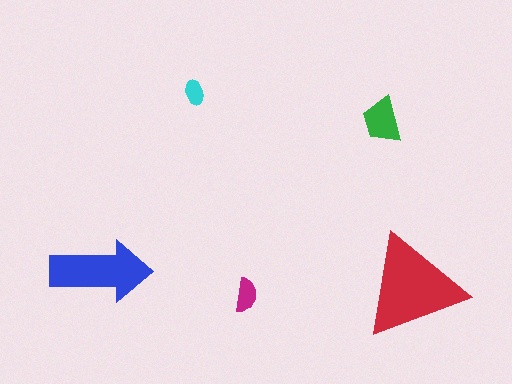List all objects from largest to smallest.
The red triangle, the blue arrow, the green trapezoid, the magenta semicircle, the cyan ellipse.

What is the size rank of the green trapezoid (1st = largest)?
3rd.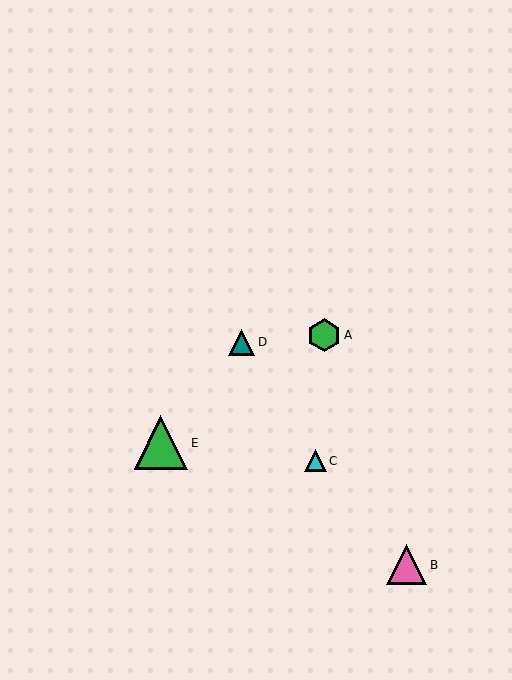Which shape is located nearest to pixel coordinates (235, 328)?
The teal triangle (labeled D) at (241, 342) is nearest to that location.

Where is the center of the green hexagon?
The center of the green hexagon is at (324, 335).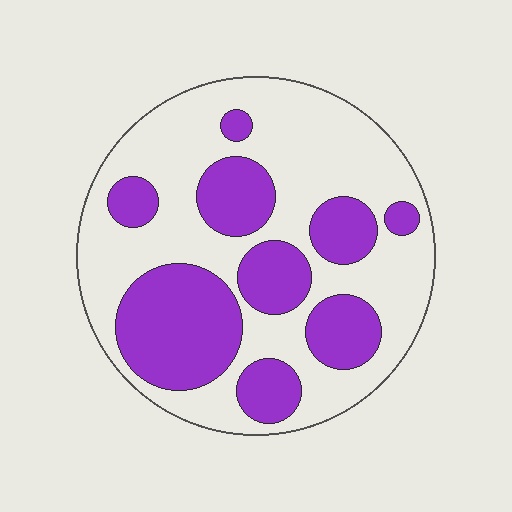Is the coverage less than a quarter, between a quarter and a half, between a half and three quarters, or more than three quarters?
Between a quarter and a half.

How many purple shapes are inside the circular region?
9.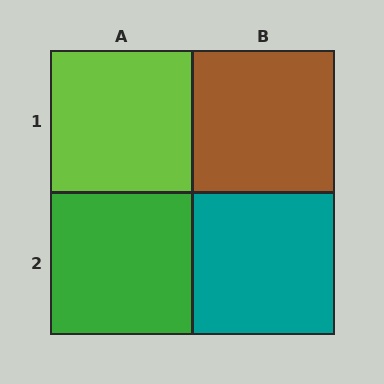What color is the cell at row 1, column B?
Brown.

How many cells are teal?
1 cell is teal.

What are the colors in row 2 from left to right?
Green, teal.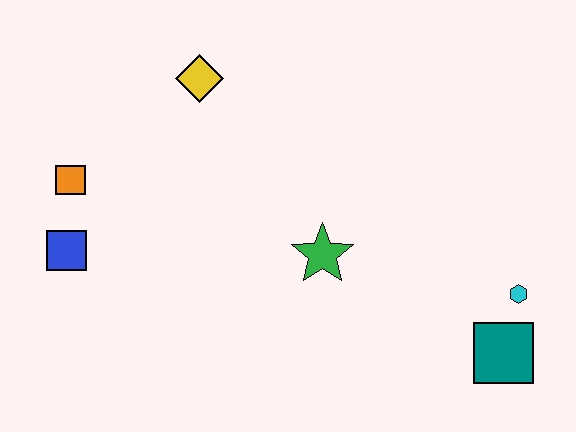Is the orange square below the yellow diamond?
Yes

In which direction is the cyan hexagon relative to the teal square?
The cyan hexagon is above the teal square.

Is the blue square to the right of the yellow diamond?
No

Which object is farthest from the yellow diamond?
The teal square is farthest from the yellow diamond.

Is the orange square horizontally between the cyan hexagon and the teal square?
No